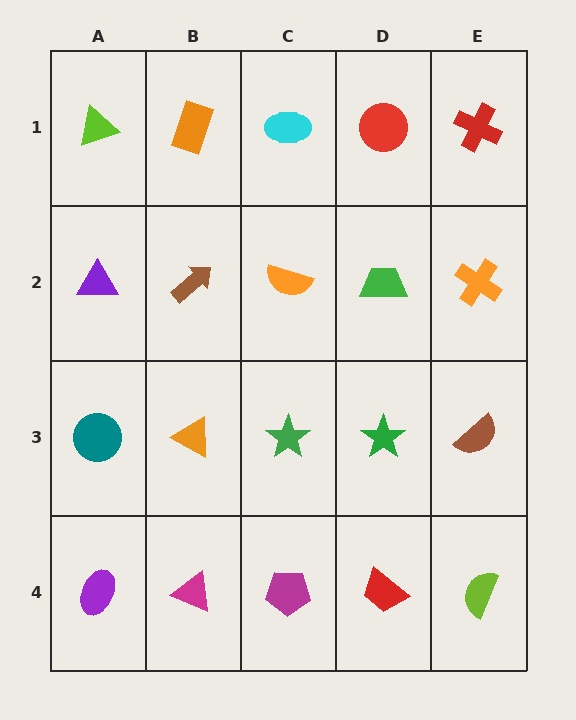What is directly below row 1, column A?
A purple triangle.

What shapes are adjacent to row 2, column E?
A red cross (row 1, column E), a brown semicircle (row 3, column E), a green trapezoid (row 2, column D).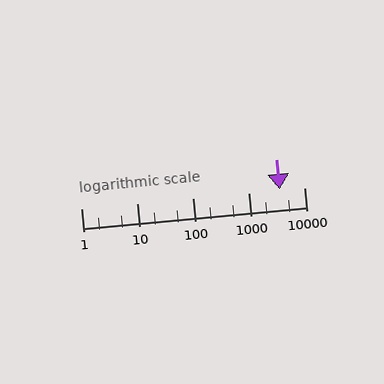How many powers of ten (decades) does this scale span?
The scale spans 4 decades, from 1 to 10000.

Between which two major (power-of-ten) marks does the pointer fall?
The pointer is between 1000 and 10000.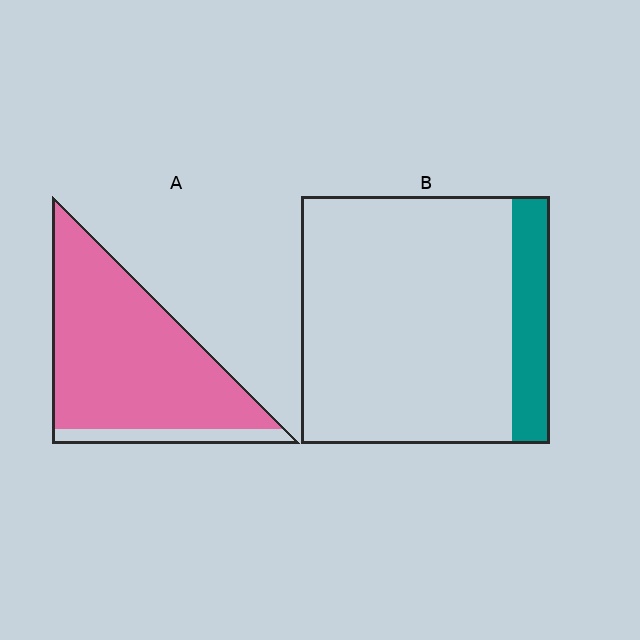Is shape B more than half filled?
No.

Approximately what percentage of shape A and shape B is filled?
A is approximately 90% and B is approximately 15%.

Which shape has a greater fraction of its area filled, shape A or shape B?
Shape A.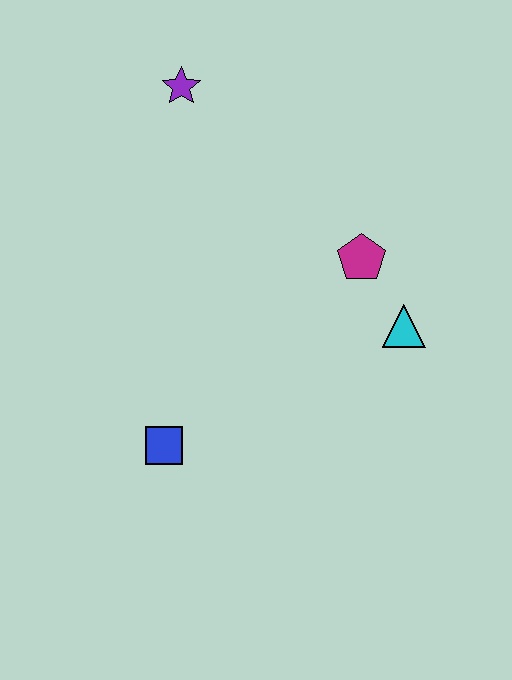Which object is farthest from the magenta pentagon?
The blue square is farthest from the magenta pentagon.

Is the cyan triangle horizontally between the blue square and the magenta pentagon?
No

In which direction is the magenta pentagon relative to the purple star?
The magenta pentagon is to the right of the purple star.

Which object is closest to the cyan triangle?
The magenta pentagon is closest to the cyan triangle.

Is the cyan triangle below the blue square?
No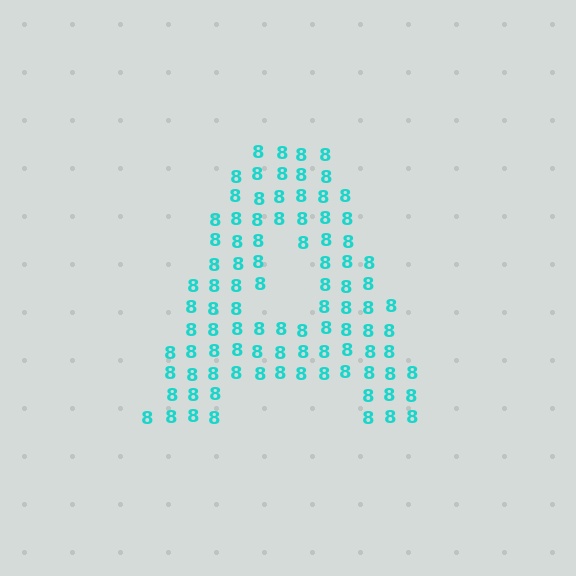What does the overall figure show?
The overall figure shows the letter A.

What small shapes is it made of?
It is made of small digit 8's.